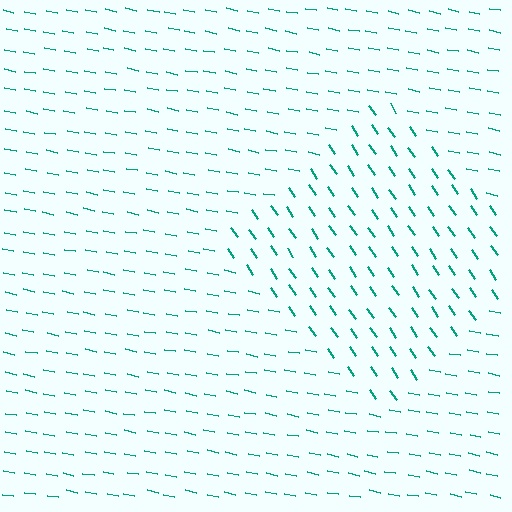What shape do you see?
I see a diamond.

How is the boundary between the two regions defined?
The boundary is defined purely by a change in line orientation (approximately 45 degrees difference). All lines are the same color and thickness.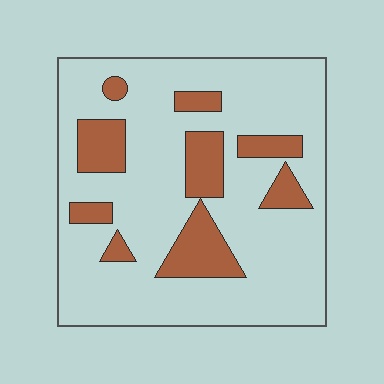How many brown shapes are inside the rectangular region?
9.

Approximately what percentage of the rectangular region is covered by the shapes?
Approximately 20%.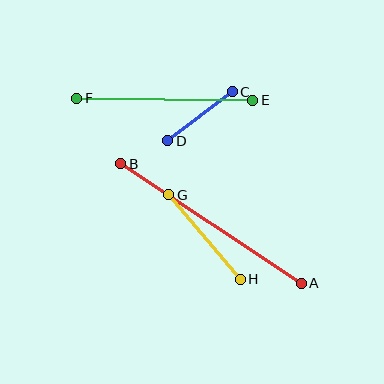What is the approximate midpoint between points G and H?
The midpoint is at approximately (205, 237) pixels.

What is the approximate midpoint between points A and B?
The midpoint is at approximately (211, 223) pixels.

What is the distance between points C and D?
The distance is approximately 81 pixels.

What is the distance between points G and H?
The distance is approximately 110 pixels.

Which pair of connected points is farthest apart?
Points A and B are farthest apart.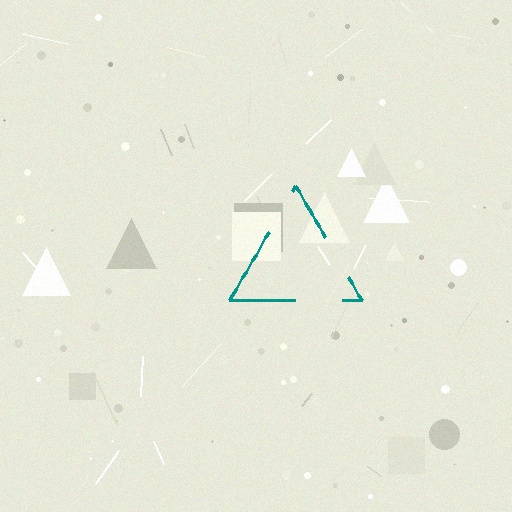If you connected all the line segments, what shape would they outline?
They would outline a triangle.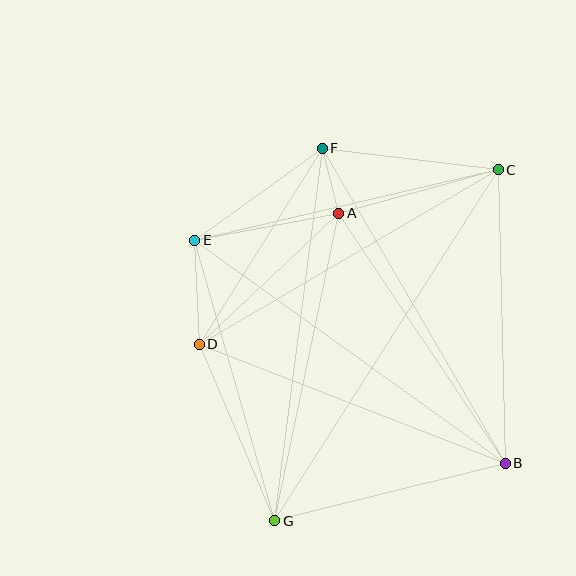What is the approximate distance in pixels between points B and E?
The distance between B and E is approximately 382 pixels.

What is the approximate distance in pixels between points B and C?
The distance between B and C is approximately 293 pixels.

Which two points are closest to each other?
Points A and F are closest to each other.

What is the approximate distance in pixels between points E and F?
The distance between E and F is approximately 157 pixels.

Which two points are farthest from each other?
Points C and G are farthest from each other.